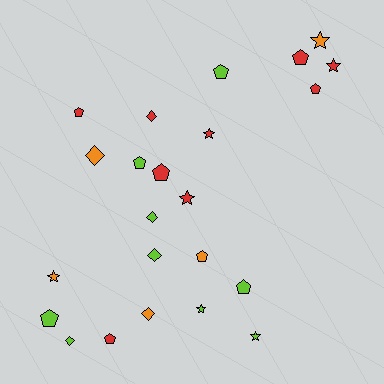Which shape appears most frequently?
Pentagon, with 10 objects.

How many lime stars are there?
There are 2 lime stars.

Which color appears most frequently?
Red, with 9 objects.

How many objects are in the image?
There are 23 objects.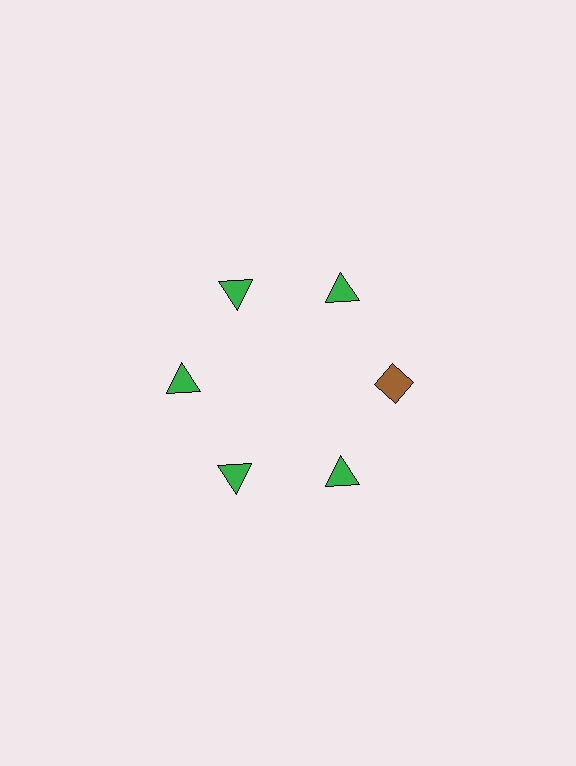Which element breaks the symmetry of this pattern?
The brown diamond at roughly the 3 o'clock position breaks the symmetry. All other shapes are green triangles.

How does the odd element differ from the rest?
It differs in both color (brown instead of green) and shape (diamond instead of triangle).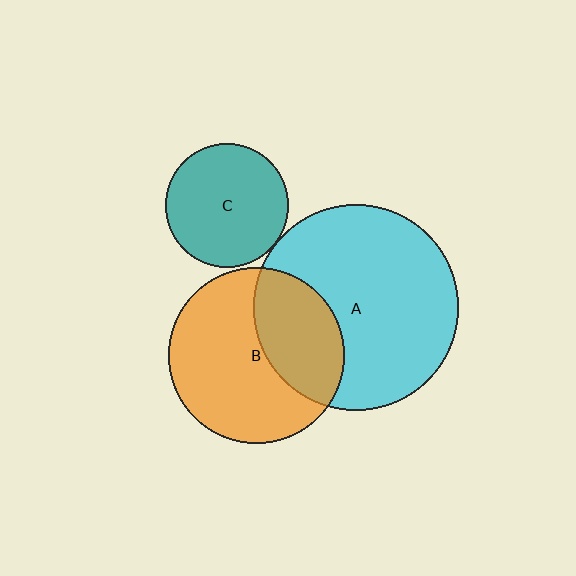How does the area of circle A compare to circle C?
Approximately 2.8 times.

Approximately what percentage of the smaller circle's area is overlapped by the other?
Approximately 35%.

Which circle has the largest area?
Circle A (cyan).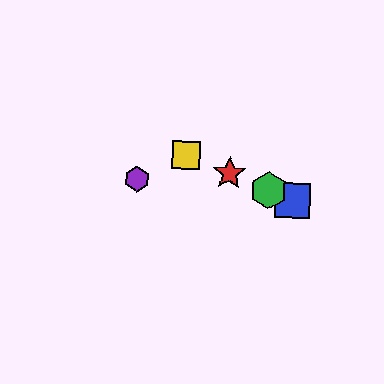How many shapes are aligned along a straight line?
4 shapes (the red star, the blue square, the green hexagon, the yellow square) are aligned along a straight line.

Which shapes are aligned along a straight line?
The red star, the blue square, the green hexagon, the yellow square are aligned along a straight line.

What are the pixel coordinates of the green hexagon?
The green hexagon is at (269, 190).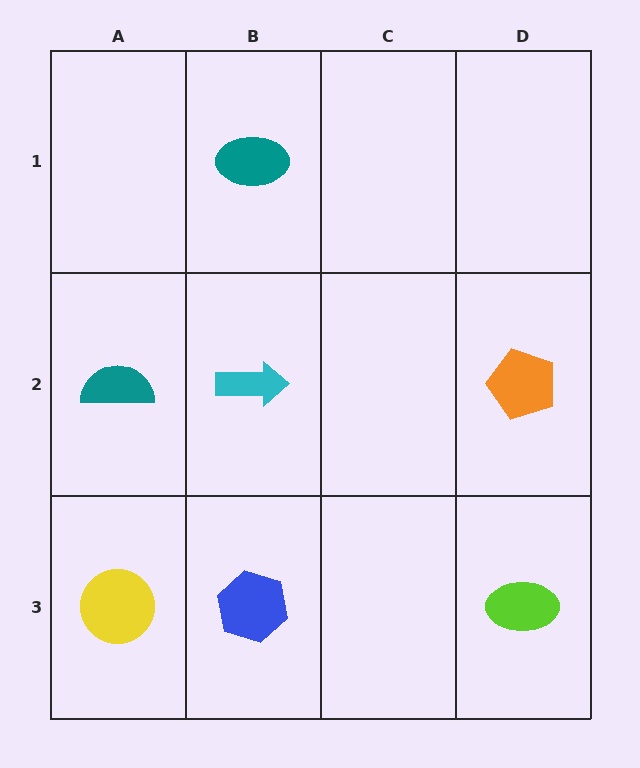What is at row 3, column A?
A yellow circle.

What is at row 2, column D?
An orange pentagon.